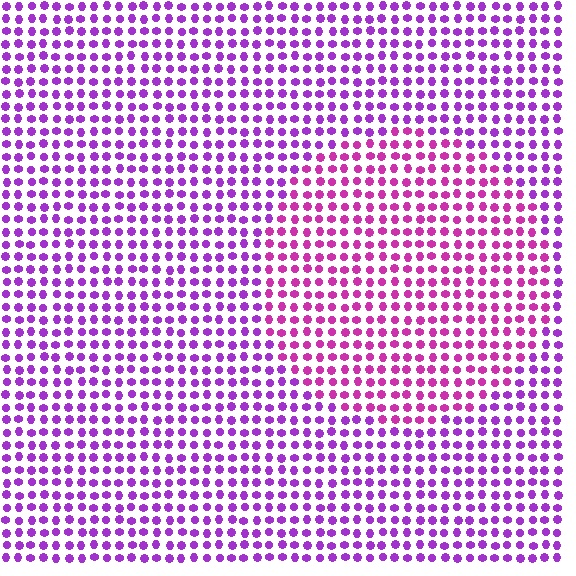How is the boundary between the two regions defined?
The boundary is defined purely by a slight shift in hue (about 29 degrees). Spacing, size, and orientation are identical on both sides.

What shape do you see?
I see a circle.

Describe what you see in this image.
The image is filled with small purple elements in a uniform arrangement. A circle-shaped region is visible where the elements are tinted to a slightly different hue, forming a subtle color boundary.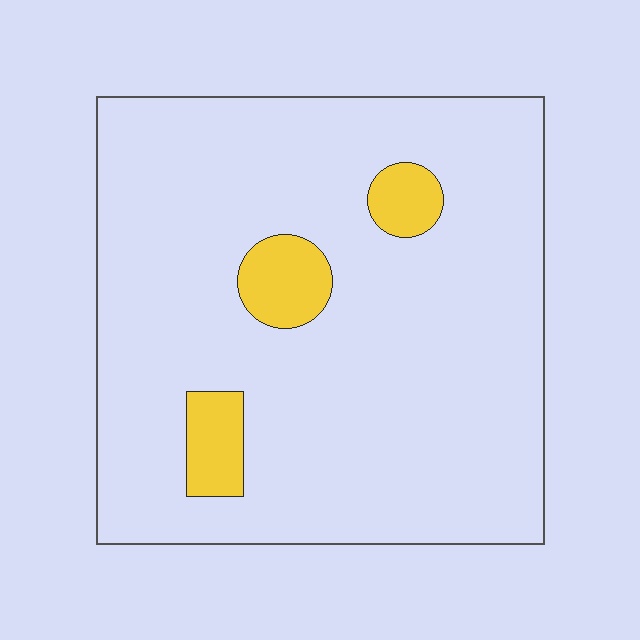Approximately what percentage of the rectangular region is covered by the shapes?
Approximately 10%.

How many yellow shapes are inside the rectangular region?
3.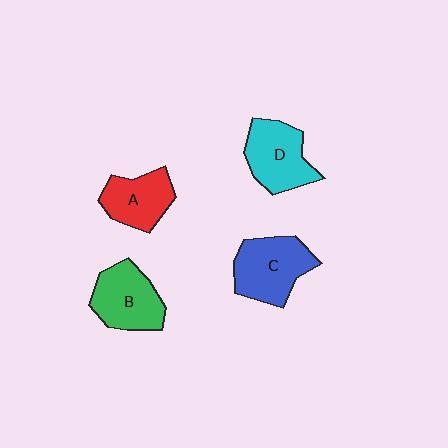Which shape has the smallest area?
Shape A (red).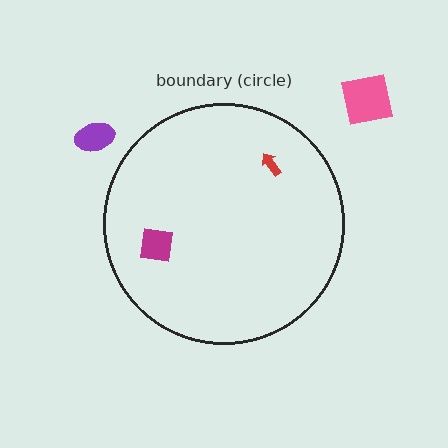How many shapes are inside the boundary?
2 inside, 2 outside.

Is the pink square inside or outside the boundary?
Outside.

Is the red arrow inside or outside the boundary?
Inside.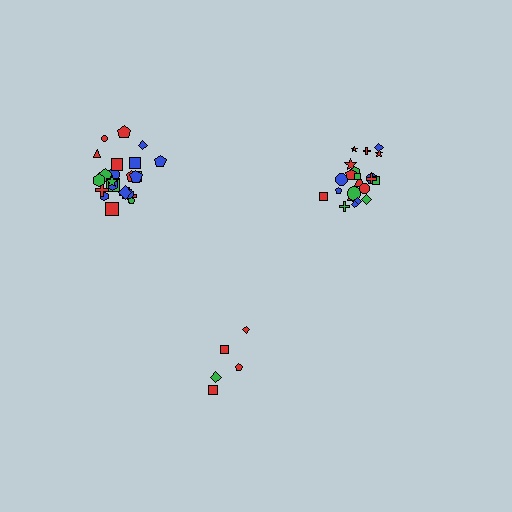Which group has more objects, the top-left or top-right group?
The top-left group.